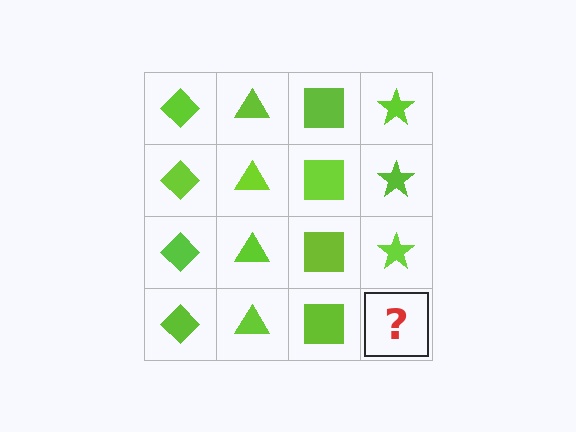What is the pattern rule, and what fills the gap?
The rule is that each column has a consistent shape. The gap should be filled with a lime star.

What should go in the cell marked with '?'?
The missing cell should contain a lime star.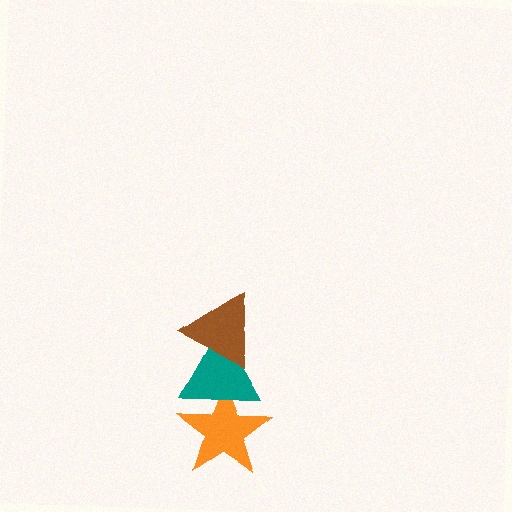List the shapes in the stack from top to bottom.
From top to bottom: the brown triangle, the teal triangle, the orange star.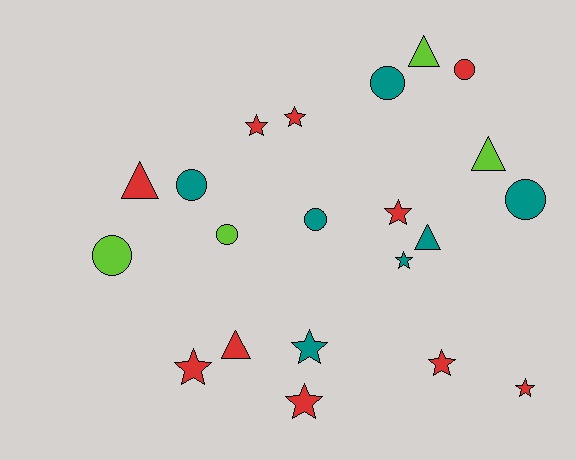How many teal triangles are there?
There is 1 teal triangle.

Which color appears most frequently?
Red, with 10 objects.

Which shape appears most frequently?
Star, with 9 objects.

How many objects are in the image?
There are 21 objects.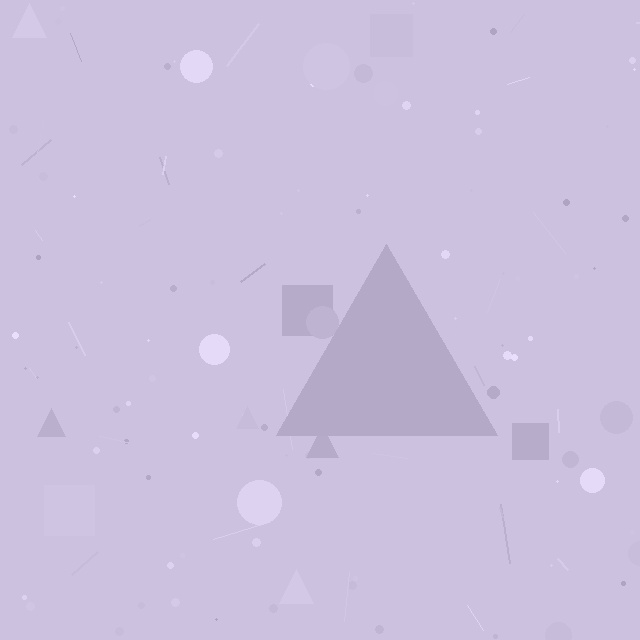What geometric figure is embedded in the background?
A triangle is embedded in the background.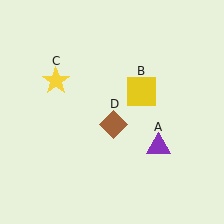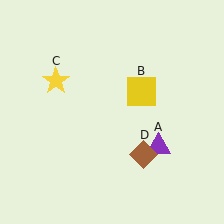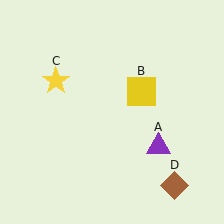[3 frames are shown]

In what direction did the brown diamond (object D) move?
The brown diamond (object D) moved down and to the right.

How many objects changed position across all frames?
1 object changed position: brown diamond (object D).